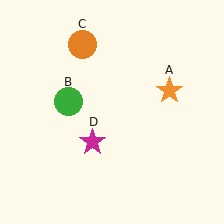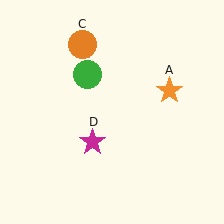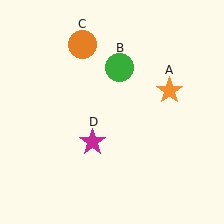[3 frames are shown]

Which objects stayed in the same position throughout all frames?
Orange star (object A) and orange circle (object C) and magenta star (object D) remained stationary.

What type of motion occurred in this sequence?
The green circle (object B) rotated clockwise around the center of the scene.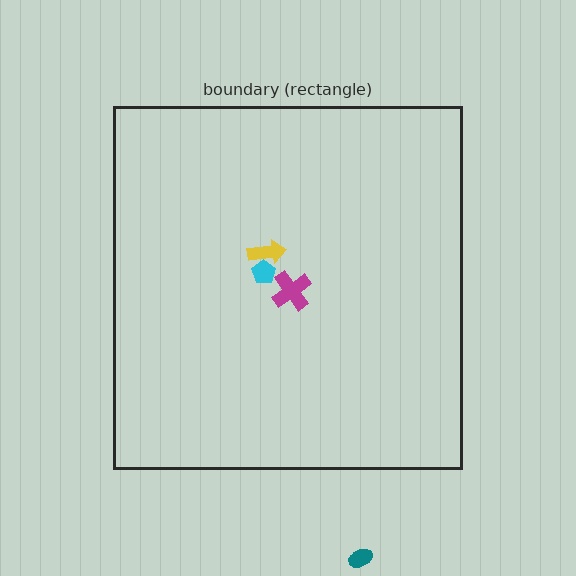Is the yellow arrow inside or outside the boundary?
Inside.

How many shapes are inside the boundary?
3 inside, 1 outside.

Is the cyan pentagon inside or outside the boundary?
Inside.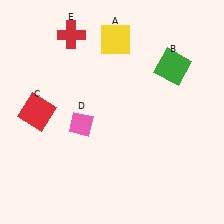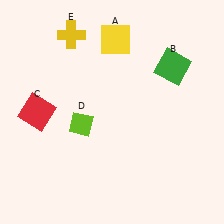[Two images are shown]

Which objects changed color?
D changed from pink to lime. E changed from red to yellow.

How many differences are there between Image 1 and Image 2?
There are 2 differences between the two images.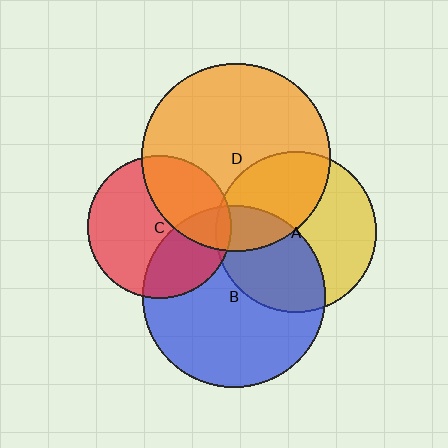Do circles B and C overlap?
Yes.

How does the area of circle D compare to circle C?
Approximately 1.7 times.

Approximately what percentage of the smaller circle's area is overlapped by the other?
Approximately 35%.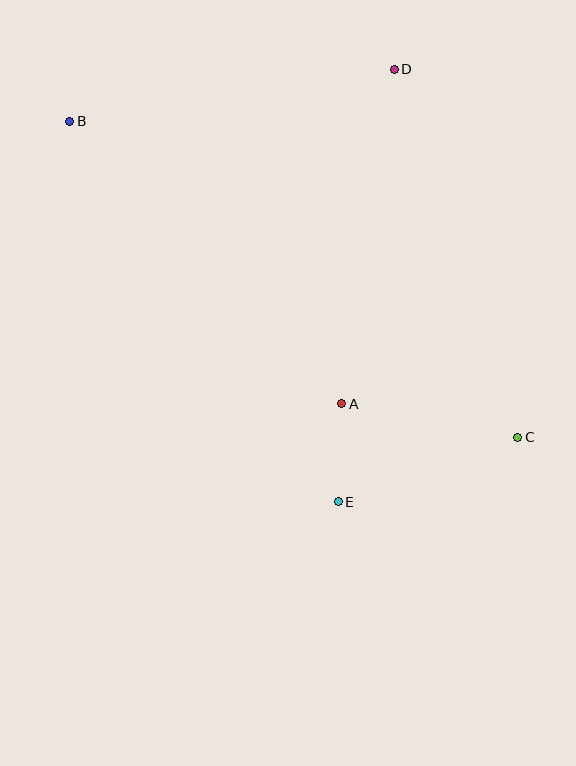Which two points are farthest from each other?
Points B and C are farthest from each other.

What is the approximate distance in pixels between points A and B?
The distance between A and B is approximately 392 pixels.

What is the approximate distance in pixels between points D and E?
The distance between D and E is approximately 436 pixels.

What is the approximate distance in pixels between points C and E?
The distance between C and E is approximately 191 pixels.